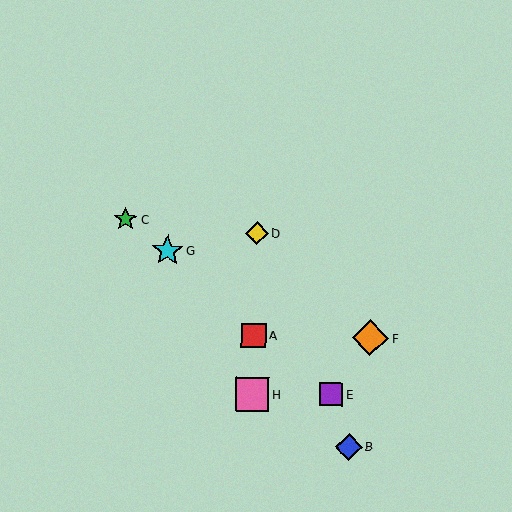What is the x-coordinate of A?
Object A is at x≈254.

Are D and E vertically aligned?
No, D is at x≈257 and E is at x≈331.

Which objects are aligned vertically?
Objects A, D, H are aligned vertically.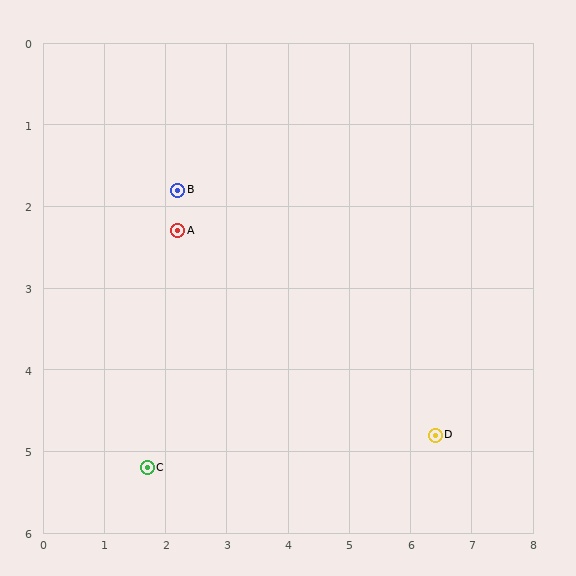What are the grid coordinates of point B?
Point B is at approximately (2.2, 1.8).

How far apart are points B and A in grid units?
Points B and A are about 0.5 grid units apart.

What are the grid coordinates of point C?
Point C is at approximately (1.7, 5.2).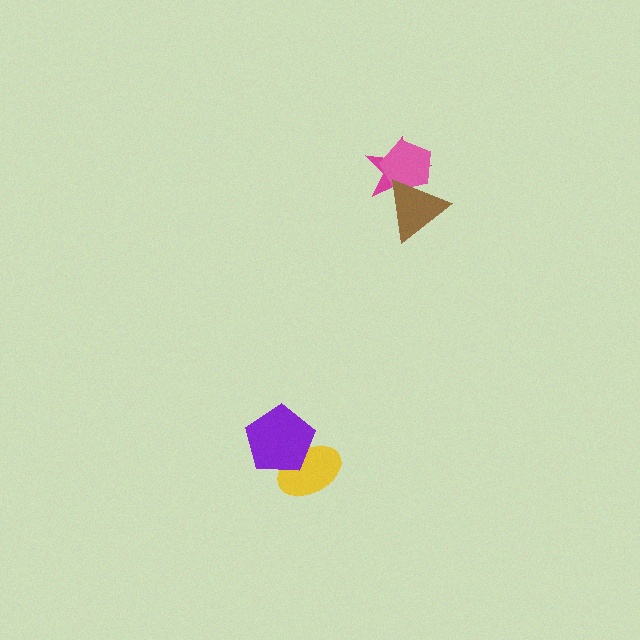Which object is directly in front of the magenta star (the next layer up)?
The pink pentagon is directly in front of the magenta star.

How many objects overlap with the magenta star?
2 objects overlap with the magenta star.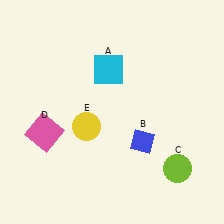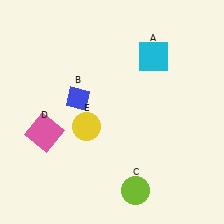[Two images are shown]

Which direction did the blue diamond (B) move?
The blue diamond (B) moved left.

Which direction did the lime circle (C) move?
The lime circle (C) moved left.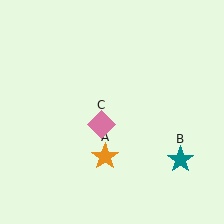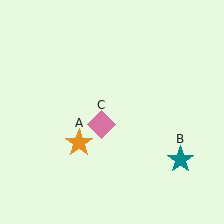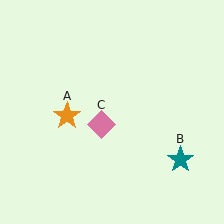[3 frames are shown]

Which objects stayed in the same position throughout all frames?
Teal star (object B) and pink diamond (object C) remained stationary.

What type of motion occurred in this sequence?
The orange star (object A) rotated clockwise around the center of the scene.